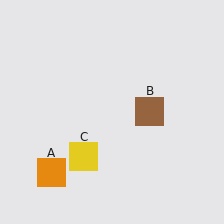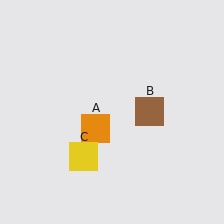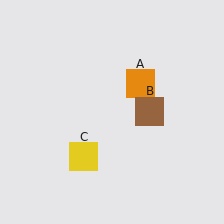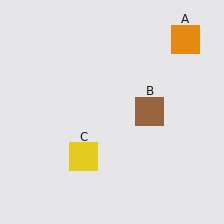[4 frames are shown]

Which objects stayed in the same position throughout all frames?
Brown square (object B) and yellow square (object C) remained stationary.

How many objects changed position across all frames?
1 object changed position: orange square (object A).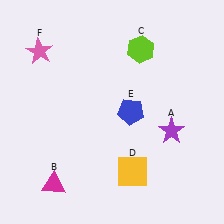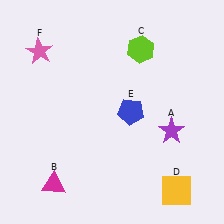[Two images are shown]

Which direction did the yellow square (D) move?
The yellow square (D) moved right.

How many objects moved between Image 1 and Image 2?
1 object moved between the two images.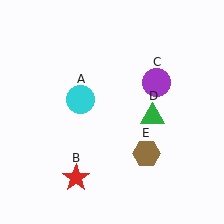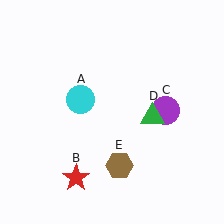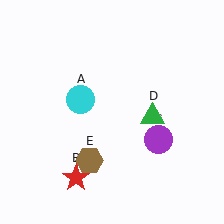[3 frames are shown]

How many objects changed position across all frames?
2 objects changed position: purple circle (object C), brown hexagon (object E).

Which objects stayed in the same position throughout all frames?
Cyan circle (object A) and red star (object B) and green triangle (object D) remained stationary.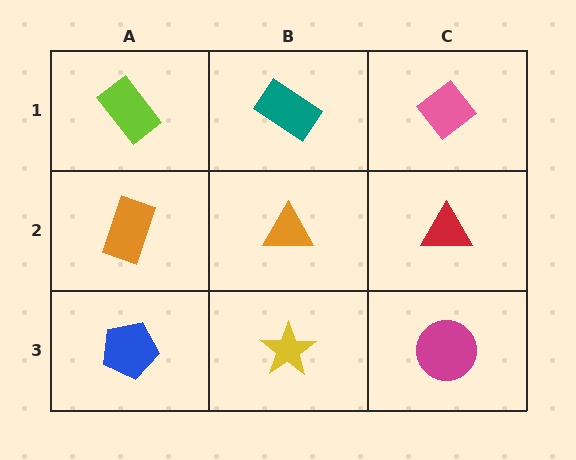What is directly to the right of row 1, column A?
A teal rectangle.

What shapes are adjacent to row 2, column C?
A pink diamond (row 1, column C), a magenta circle (row 3, column C), an orange triangle (row 2, column B).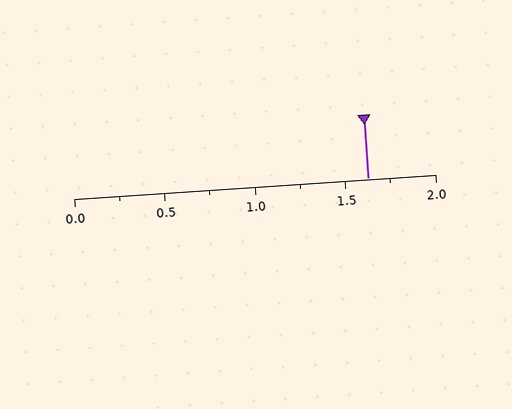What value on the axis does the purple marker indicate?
The marker indicates approximately 1.62.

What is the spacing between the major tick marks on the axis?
The major ticks are spaced 0.5 apart.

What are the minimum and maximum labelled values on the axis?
The axis runs from 0.0 to 2.0.